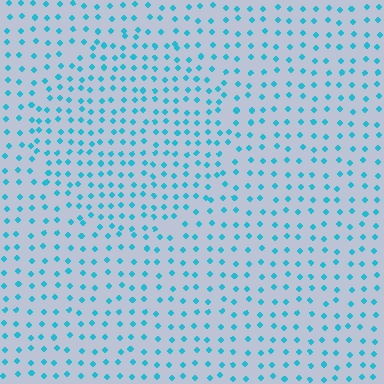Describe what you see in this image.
The image contains small cyan elements arranged at two different densities. A circle-shaped region is visible where the elements are more densely packed than the surrounding area.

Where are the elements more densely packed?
The elements are more densely packed inside the circle boundary.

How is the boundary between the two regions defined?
The boundary is defined by a change in element density (approximately 1.4x ratio). All elements are the same color, size, and shape.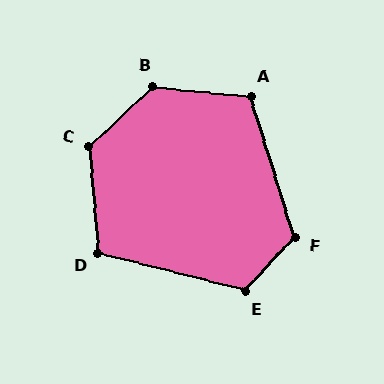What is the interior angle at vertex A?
Approximately 113 degrees (obtuse).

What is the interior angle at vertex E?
Approximately 119 degrees (obtuse).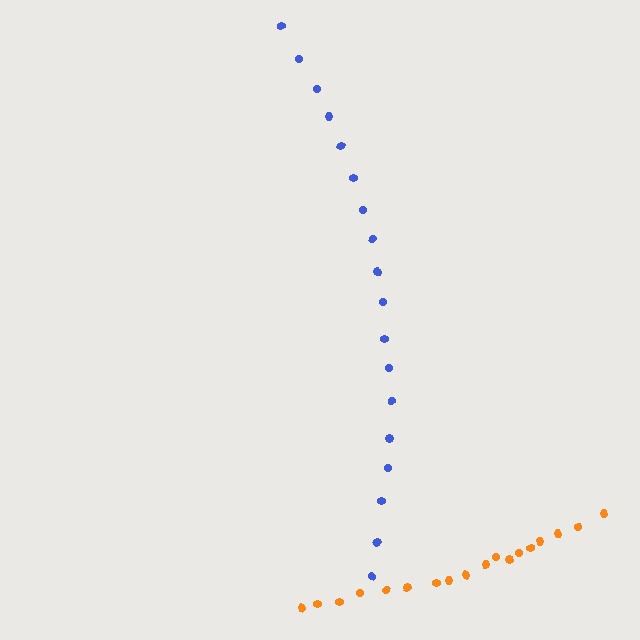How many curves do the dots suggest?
There are 2 distinct paths.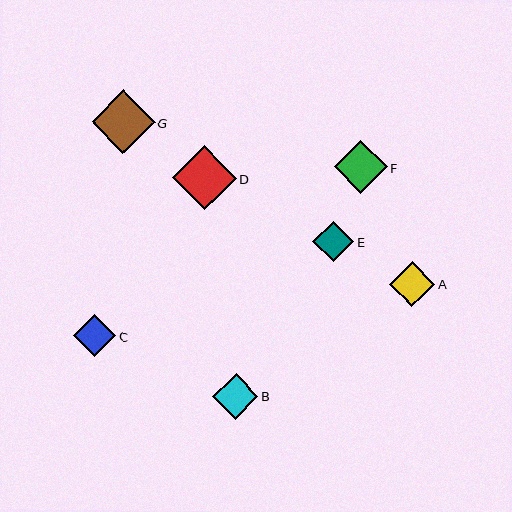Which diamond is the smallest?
Diamond E is the smallest with a size of approximately 41 pixels.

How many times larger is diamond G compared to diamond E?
Diamond G is approximately 1.6 times the size of diamond E.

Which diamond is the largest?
Diamond D is the largest with a size of approximately 63 pixels.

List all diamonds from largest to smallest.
From largest to smallest: D, G, F, B, A, C, E.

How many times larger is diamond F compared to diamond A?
Diamond F is approximately 1.2 times the size of diamond A.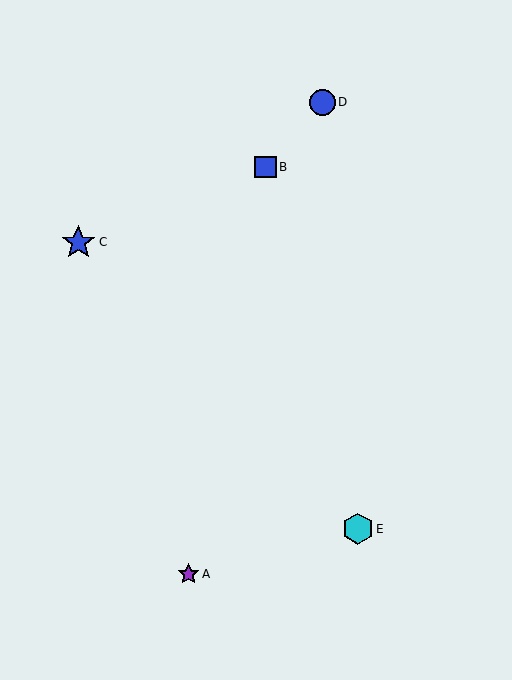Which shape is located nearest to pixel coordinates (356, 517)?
The cyan hexagon (labeled E) at (358, 529) is nearest to that location.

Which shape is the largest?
The blue star (labeled C) is the largest.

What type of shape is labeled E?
Shape E is a cyan hexagon.